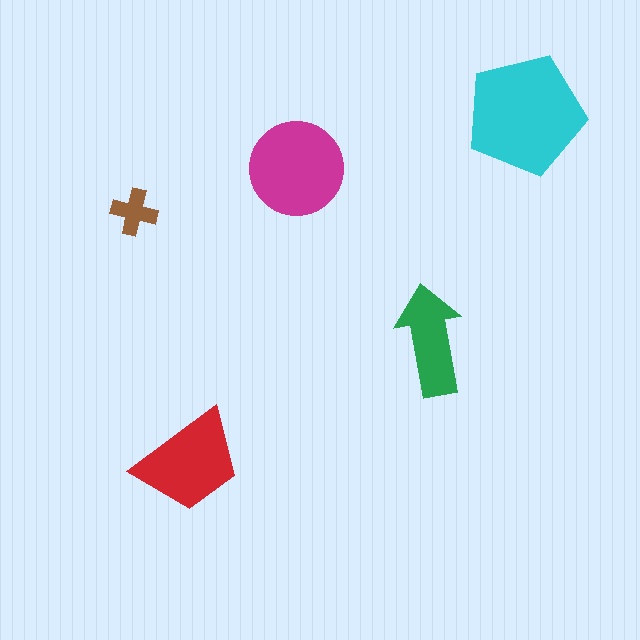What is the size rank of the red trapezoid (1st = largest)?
3rd.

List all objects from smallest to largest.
The brown cross, the green arrow, the red trapezoid, the magenta circle, the cyan pentagon.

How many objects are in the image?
There are 5 objects in the image.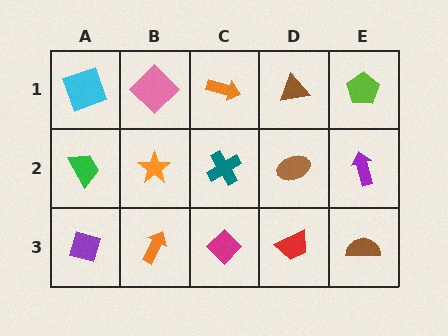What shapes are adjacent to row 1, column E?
A purple arrow (row 2, column E), a brown triangle (row 1, column D).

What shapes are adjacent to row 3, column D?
A brown ellipse (row 2, column D), a magenta diamond (row 3, column C), a brown semicircle (row 3, column E).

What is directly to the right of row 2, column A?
An orange star.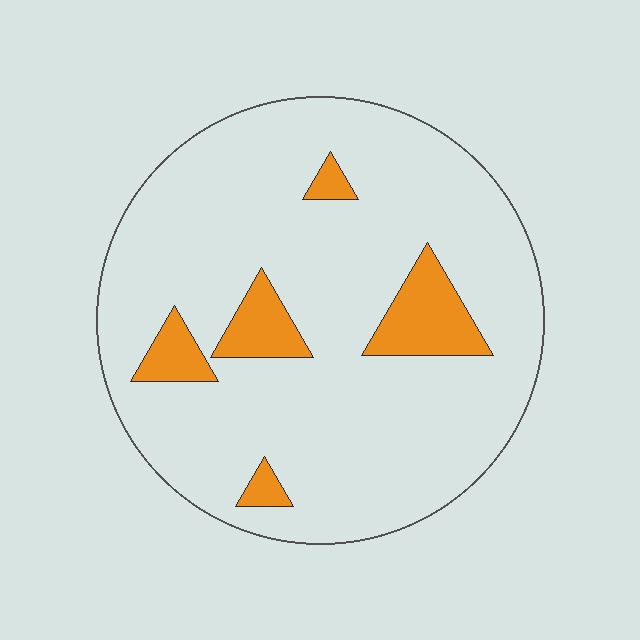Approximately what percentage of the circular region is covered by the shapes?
Approximately 10%.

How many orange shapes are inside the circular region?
5.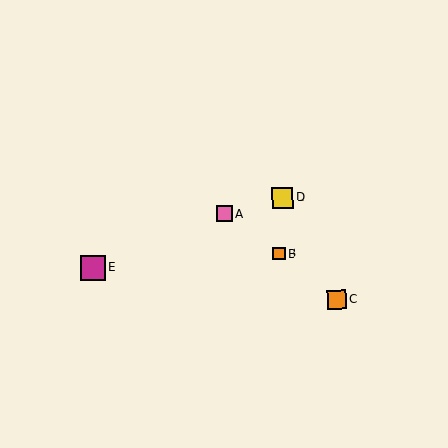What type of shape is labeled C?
Shape C is an orange square.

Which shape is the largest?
The magenta square (labeled E) is the largest.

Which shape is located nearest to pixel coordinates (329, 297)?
The orange square (labeled C) at (337, 299) is nearest to that location.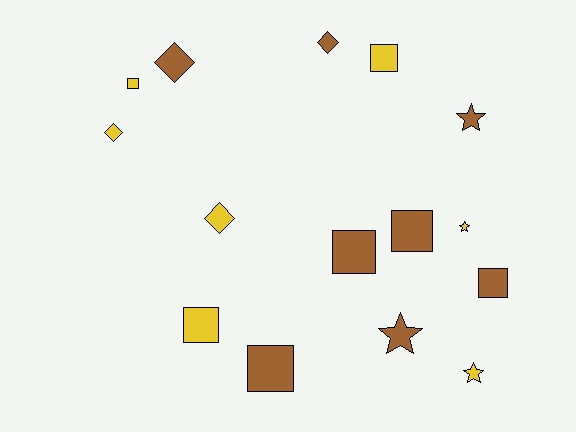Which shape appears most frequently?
Square, with 7 objects.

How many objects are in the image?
There are 15 objects.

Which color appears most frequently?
Brown, with 8 objects.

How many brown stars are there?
There are 2 brown stars.